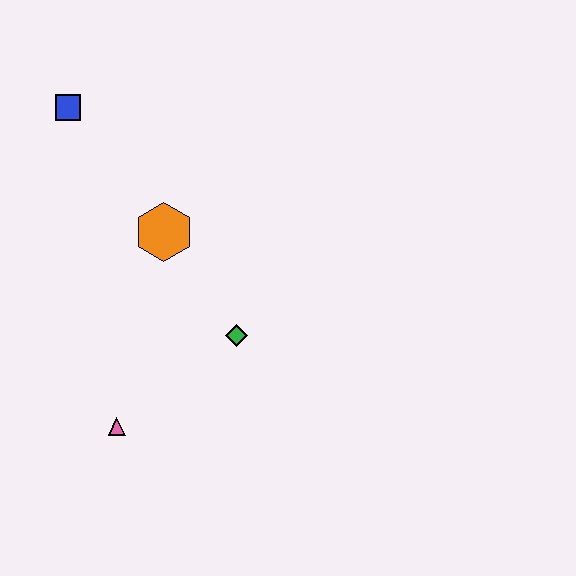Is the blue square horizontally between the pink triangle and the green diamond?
No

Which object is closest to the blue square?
The orange hexagon is closest to the blue square.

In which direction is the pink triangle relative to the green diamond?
The pink triangle is to the left of the green diamond.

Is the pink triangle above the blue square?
No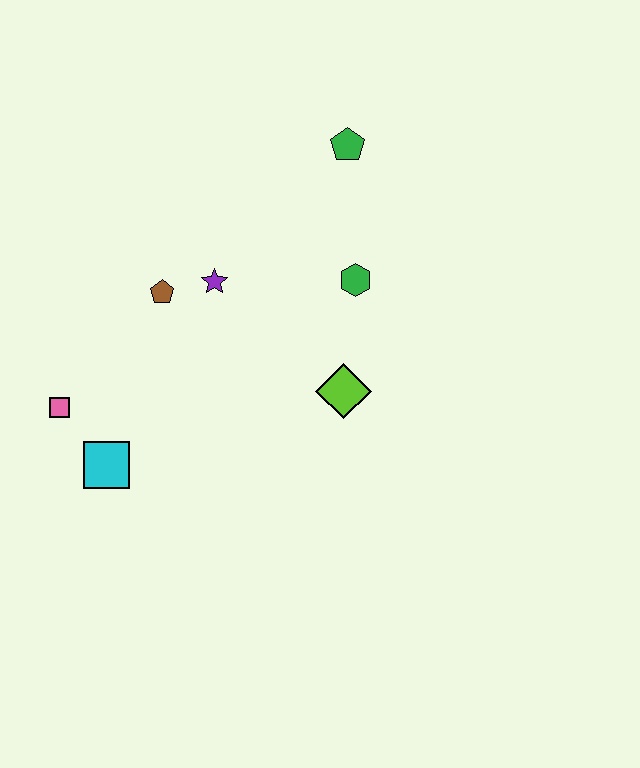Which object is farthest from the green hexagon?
The pink square is farthest from the green hexagon.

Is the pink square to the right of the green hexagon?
No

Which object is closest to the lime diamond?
The green hexagon is closest to the lime diamond.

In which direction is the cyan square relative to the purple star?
The cyan square is below the purple star.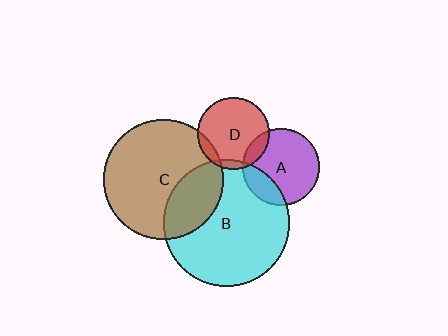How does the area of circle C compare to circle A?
Approximately 2.4 times.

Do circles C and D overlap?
Yes.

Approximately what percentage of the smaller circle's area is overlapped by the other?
Approximately 10%.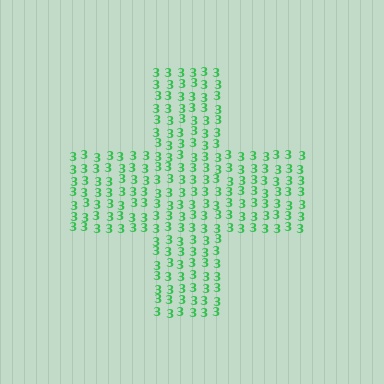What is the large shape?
The large shape is a cross.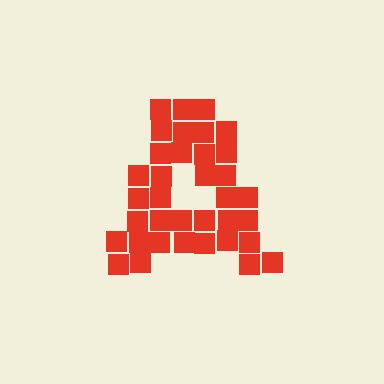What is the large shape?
The large shape is the letter A.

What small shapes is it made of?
It is made of small squares.